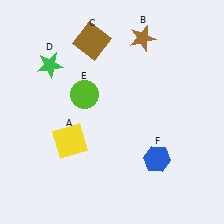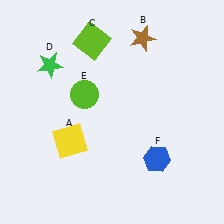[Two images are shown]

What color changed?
The square (C) changed from brown in Image 1 to lime in Image 2.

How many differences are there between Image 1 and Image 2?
There is 1 difference between the two images.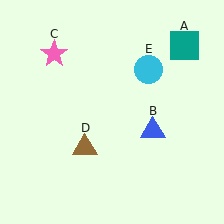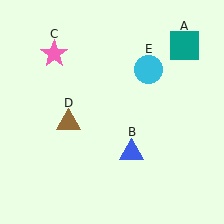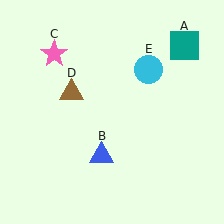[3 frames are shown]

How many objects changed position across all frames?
2 objects changed position: blue triangle (object B), brown triangle (object D).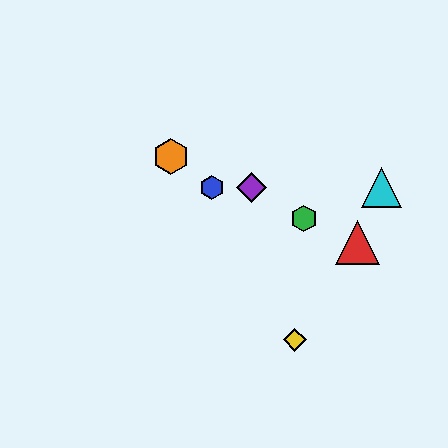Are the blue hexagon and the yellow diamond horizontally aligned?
No, the blue hexagon is at y≈187 and the yellow diamond is at y≈340.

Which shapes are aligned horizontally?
The blue hexagon, the purple diamond, the cyan triangle are aligned horizontally.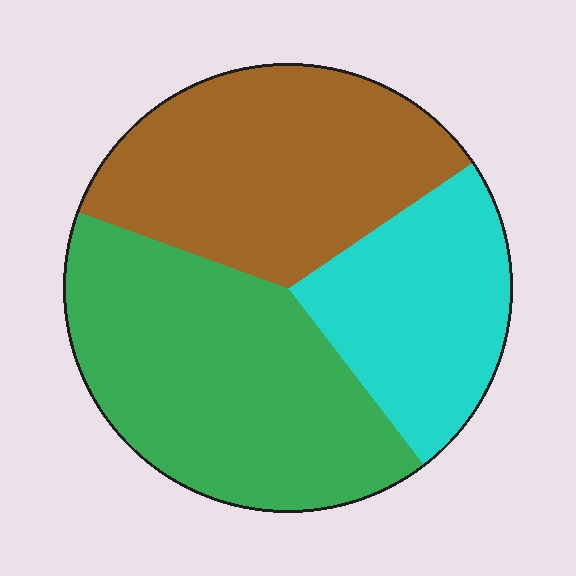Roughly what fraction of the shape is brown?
Brown covers 35% of the shape.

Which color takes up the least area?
Cyan, at roughly 25%.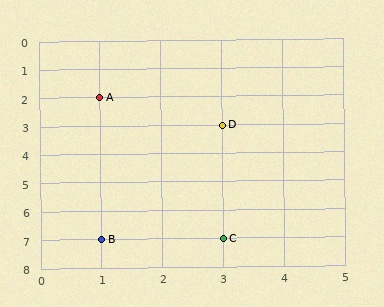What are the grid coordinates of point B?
Point B is at grid coordinates (1, 7).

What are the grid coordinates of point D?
Point D is at grid coordinates (3, 3).